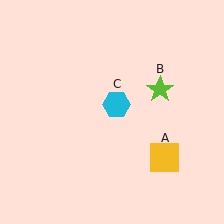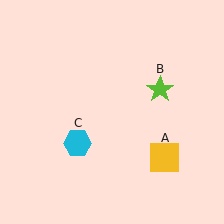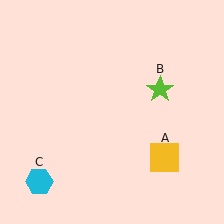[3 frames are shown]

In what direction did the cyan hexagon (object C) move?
The cyan hexagon (object C) moved down and to the left.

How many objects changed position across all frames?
1 object changed position: cyan hexagon (object C).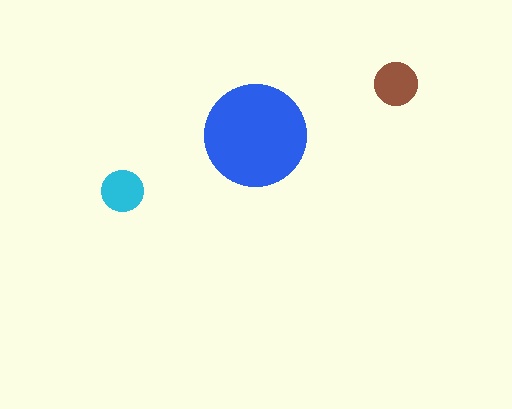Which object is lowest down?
The cyan circle is bottommost.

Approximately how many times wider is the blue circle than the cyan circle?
About 2.5 times wider.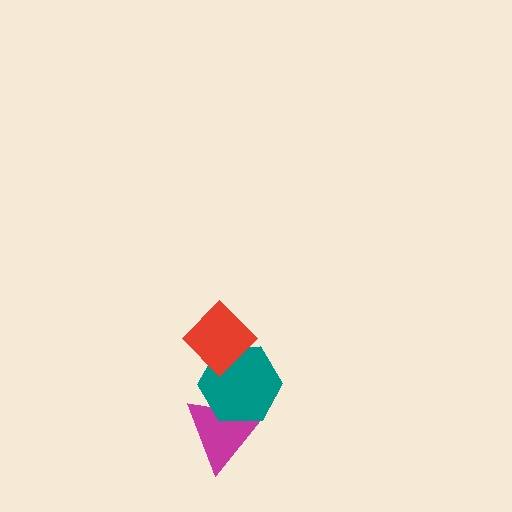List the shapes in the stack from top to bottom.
From top to bottom: the red diamond, the teal hexagon, the magenta triangle.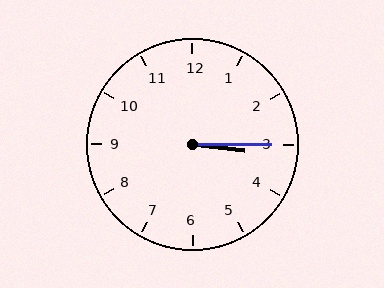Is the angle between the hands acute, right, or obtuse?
It is acute.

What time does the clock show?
3:15.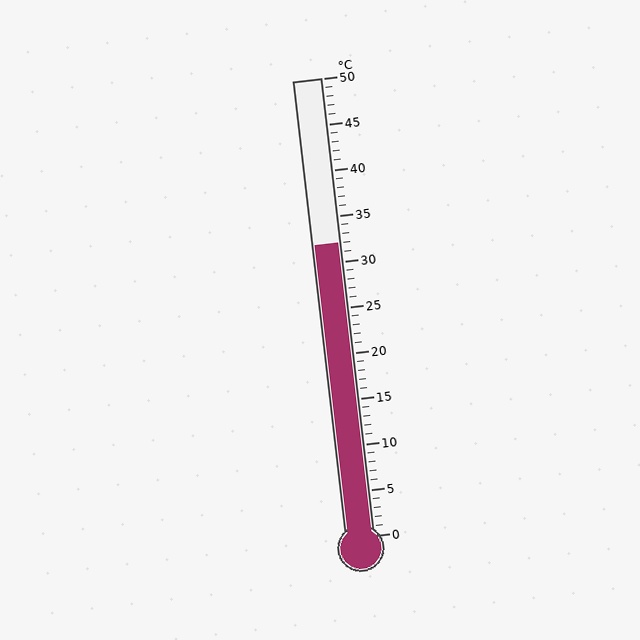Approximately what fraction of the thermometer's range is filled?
The thermometer is filled to approximately 65% of its range.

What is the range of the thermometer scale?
The thermometer scale ranges from 0°C to 50°C.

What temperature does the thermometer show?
The thermometer shows approximately 32°C.